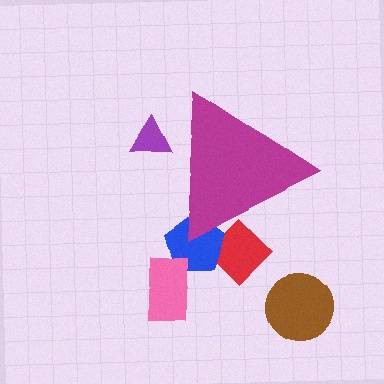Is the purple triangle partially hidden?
Yes, the purple triangle is partially hidden behind the magenta triangle.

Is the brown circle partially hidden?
No, the brown circle is fully visible.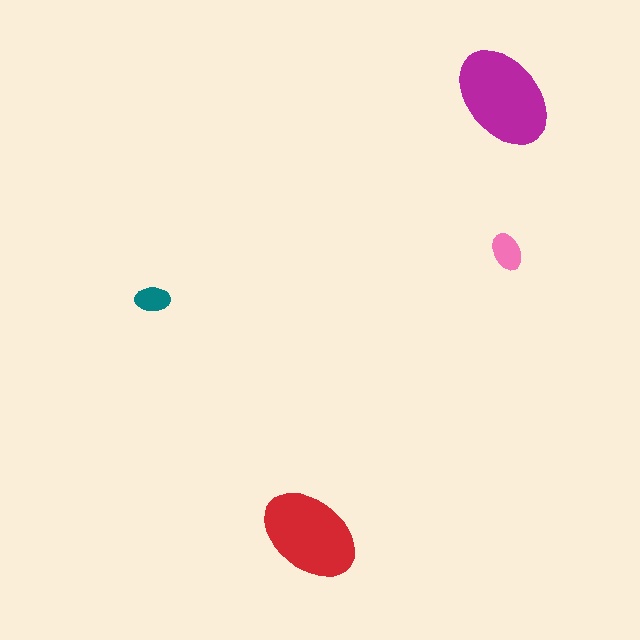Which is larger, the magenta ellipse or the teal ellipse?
The magenta one.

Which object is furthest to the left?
The teal ellipse is leftmost.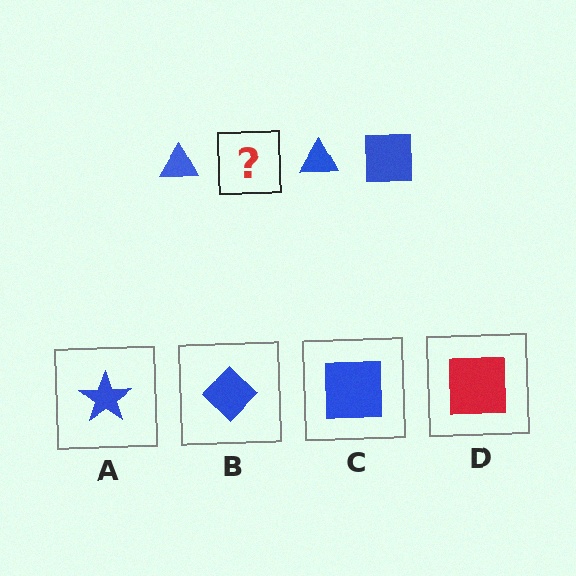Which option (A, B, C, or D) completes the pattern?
C.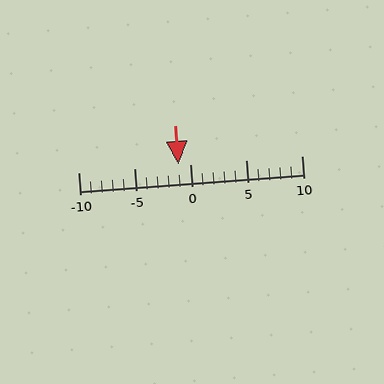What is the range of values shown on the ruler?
The ruler shows values from -10 to 10.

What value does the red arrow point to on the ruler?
The red arrow points to approximately -1.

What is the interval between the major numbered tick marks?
The major tick marks are spaced 5 units apart.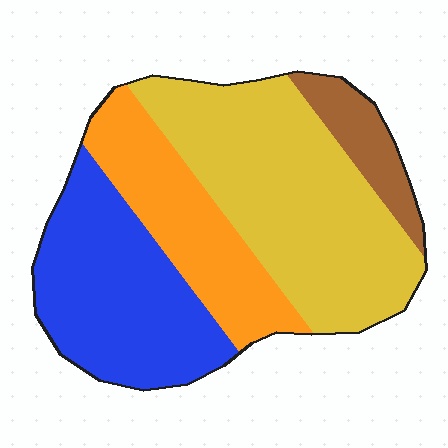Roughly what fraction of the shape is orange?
Orange takes up about one fifth (1/5) of the shape.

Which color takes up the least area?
Brown, at roughly 10%.